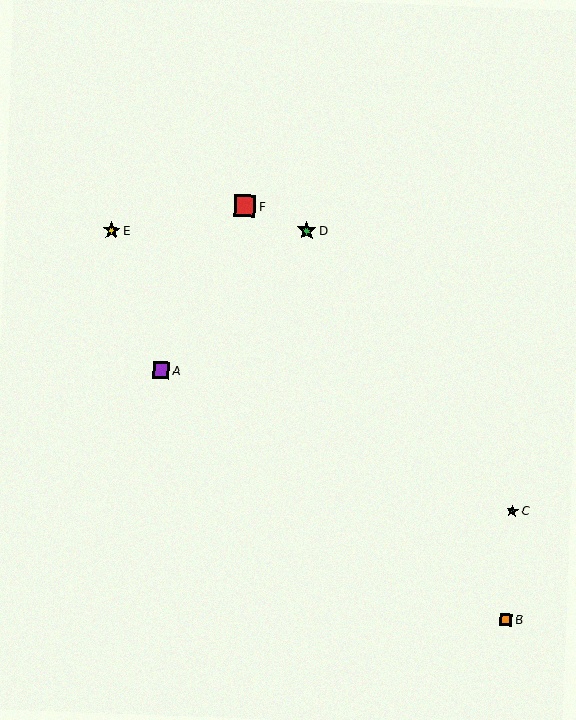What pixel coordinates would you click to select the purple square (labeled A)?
Click at (161, 370) to select the purple square A.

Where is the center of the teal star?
The center of the teal star is at (512, 511).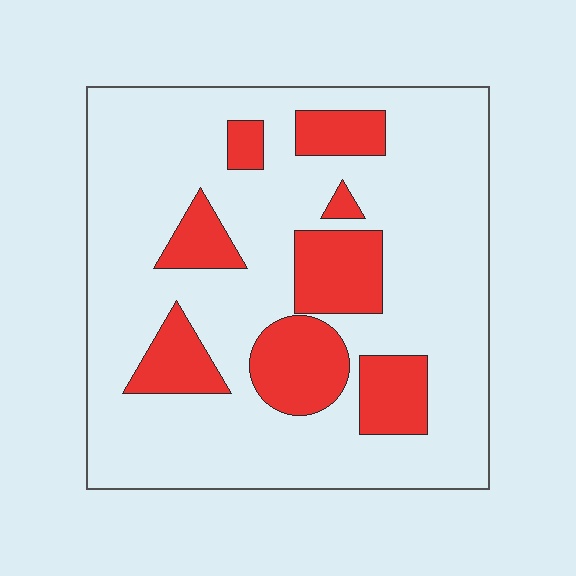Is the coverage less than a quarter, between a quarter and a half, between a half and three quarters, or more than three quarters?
Less than a quarter.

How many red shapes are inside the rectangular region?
8.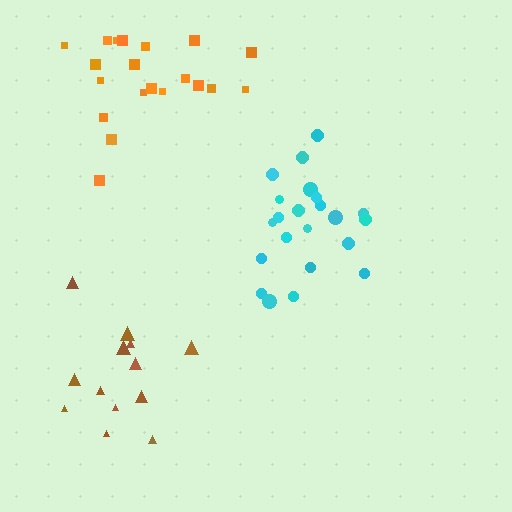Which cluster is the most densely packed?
Cyan.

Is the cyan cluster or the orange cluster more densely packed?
Cyan.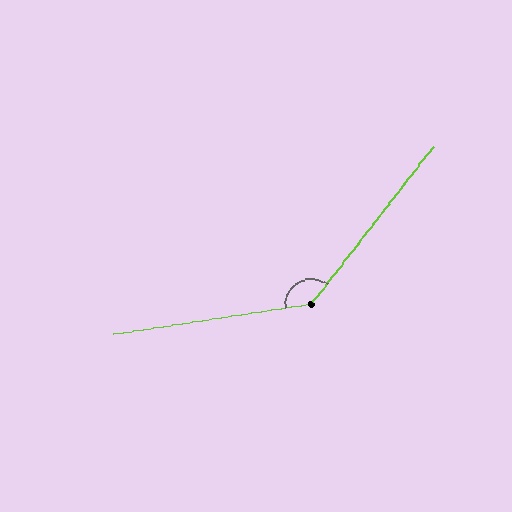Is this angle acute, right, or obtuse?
It is obtuse.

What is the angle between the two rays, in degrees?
Approximately 136 degrees.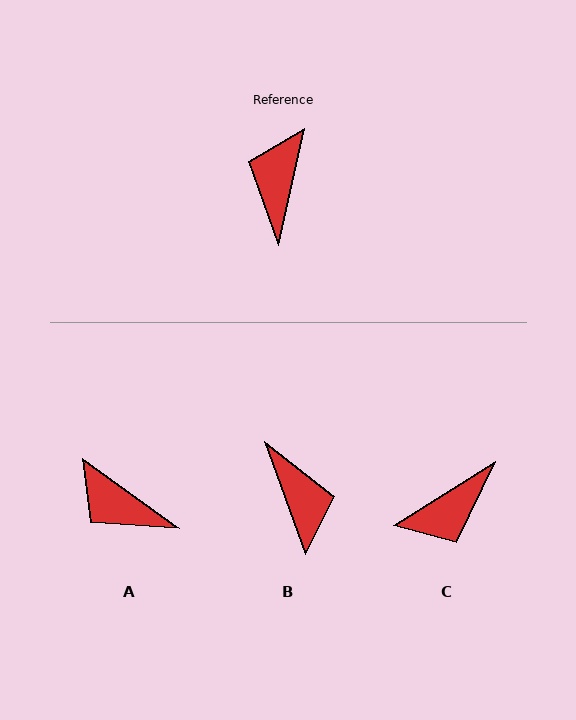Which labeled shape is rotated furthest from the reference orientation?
B, about 148 degrees away.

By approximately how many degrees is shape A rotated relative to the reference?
Approximately 67 degrees counter-clockwise.